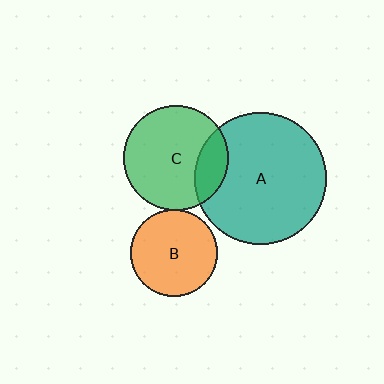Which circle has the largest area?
Circle A (teal).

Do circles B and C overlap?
Yes.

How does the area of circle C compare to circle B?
Approximately 1.5 times.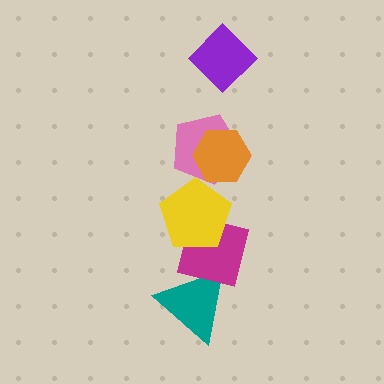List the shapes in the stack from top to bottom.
From top to bottom: the purple diamond, the orange hexagon, the pink pentagon, the yellow pentagon, the magenta square, the teal triangle.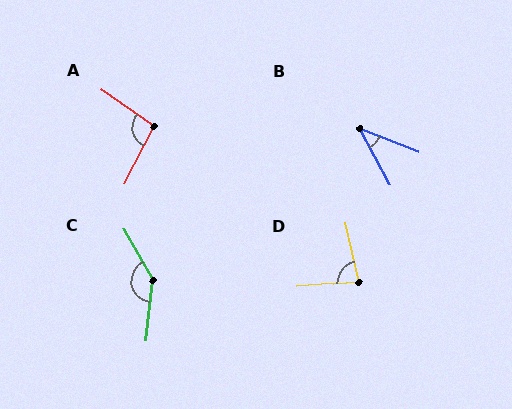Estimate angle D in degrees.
Approximately 81 degrees.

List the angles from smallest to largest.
B (40°), D (81°), A (98°), C (145°).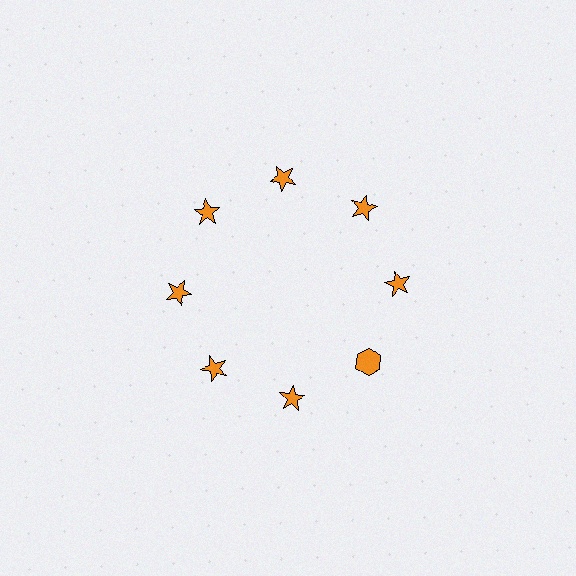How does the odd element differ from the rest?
It has a different shape: hexagon instead of star.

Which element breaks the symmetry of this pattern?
The orange hexagon at roughly the 4 o'clock position breaks the symmetry. All other shapes are orange stars.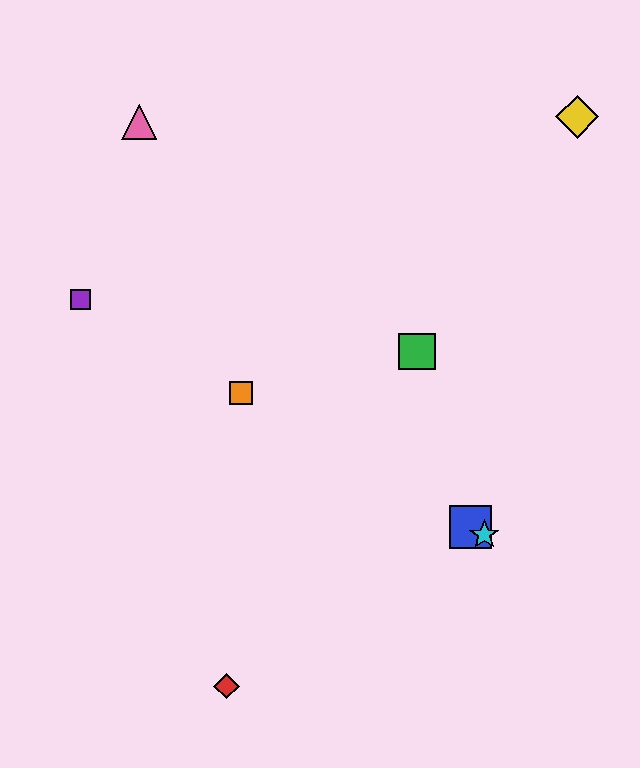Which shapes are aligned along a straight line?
The blue square, the purple square, the orange square, the cyan star are aligned along a straight line.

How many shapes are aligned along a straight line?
4 shapes (the blue square, the purple square, the orange square, the cyan star) are aligned along a straight line.